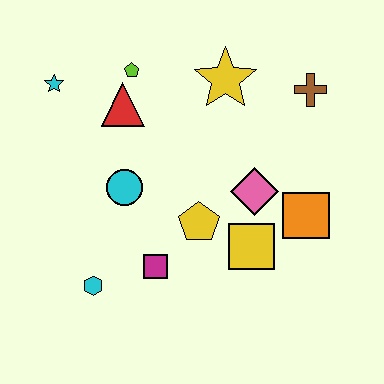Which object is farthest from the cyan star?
The orange square is farthest from the cyan star.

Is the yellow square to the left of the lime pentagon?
No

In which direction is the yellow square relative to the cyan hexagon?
The yellow square is to the right of the cyan hexagon.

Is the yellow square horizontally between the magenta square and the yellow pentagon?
No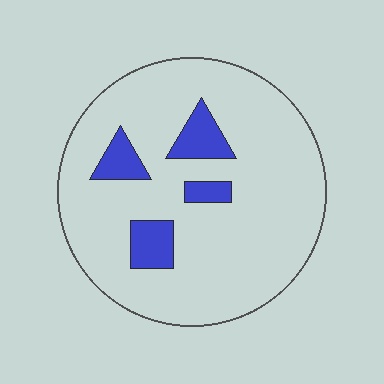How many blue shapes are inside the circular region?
4.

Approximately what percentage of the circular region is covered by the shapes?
Approximately 15%.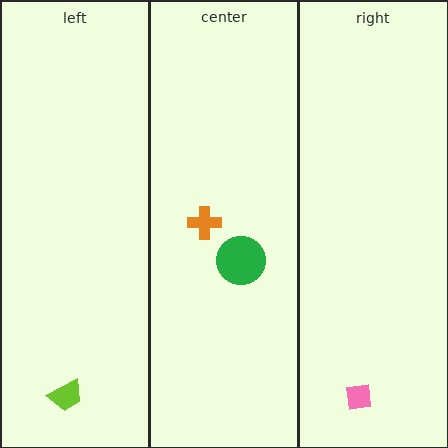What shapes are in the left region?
The lime trapezoid.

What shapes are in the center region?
The orange cross, the green circle.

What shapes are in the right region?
The pink square.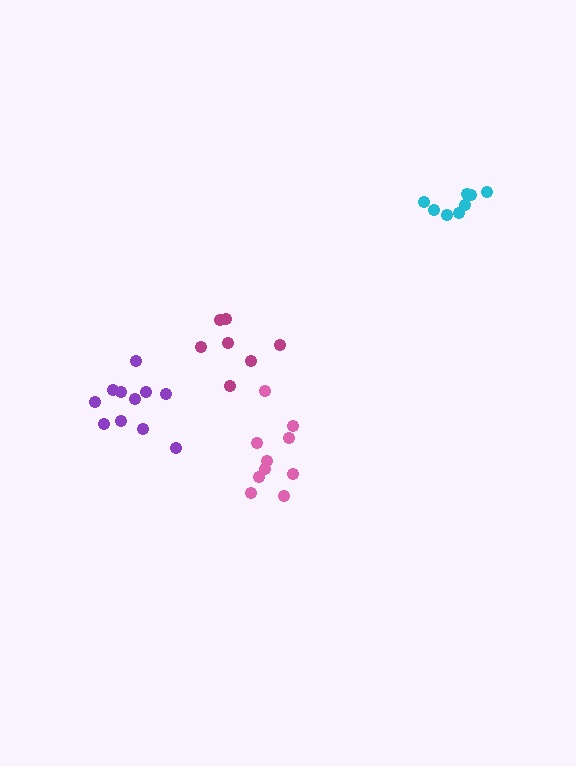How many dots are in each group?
Group 1: 11 dots, Group 2: 7 dots, Group 3: 10 dots, Group 4: 8 dots (36 total).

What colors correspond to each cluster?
The clusters are colored: purple, magenta, pink, cyan.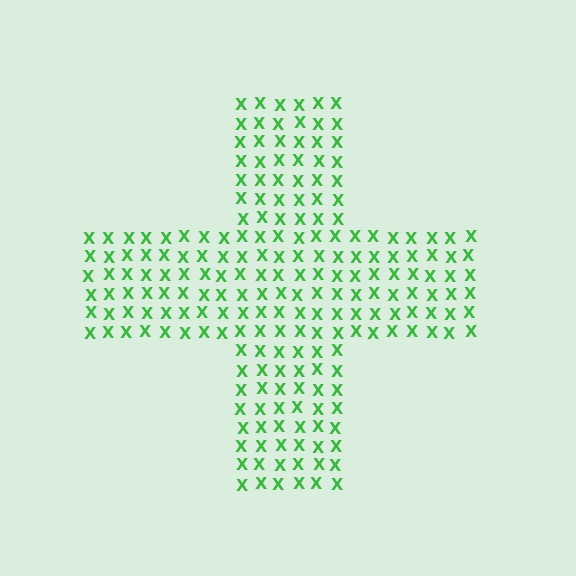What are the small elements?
The small elements are letter X's.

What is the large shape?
The large shape is a cross.